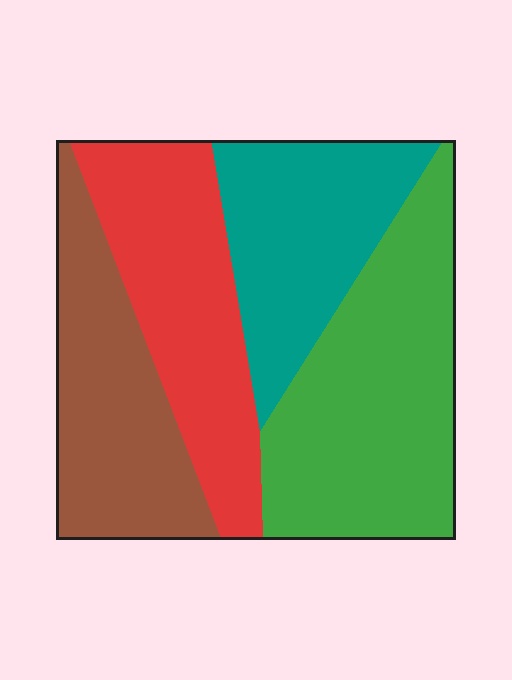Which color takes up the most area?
Green, at roughly 30%.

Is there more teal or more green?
Green.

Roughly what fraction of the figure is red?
Red takes up about one quarter (1/4) of the figure.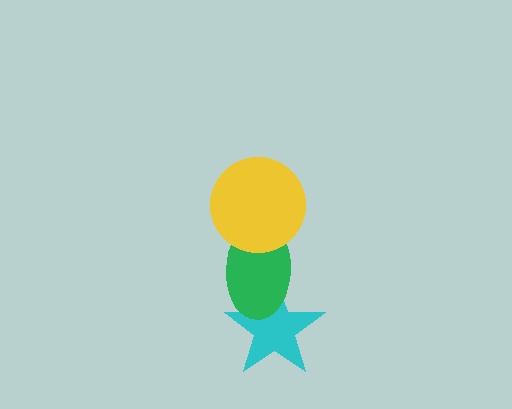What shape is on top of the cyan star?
The green ellipse is on top of the cyan star.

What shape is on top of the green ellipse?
The yellow circle is on top of the green ellipse.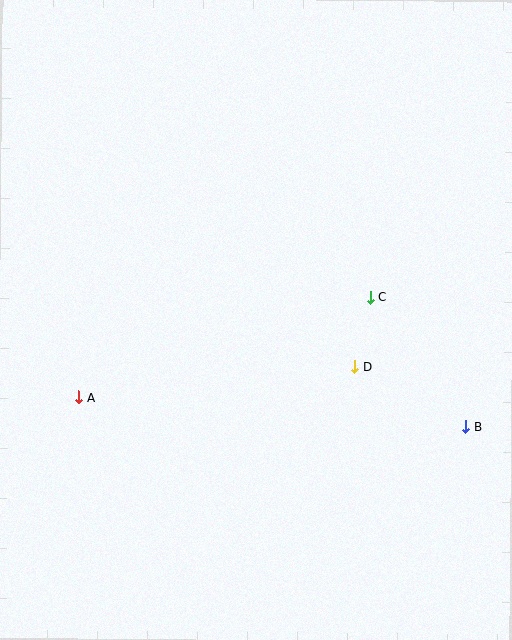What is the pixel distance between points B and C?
The distance between B and C is 161 pixels.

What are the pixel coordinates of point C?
Point C is at (370, 297).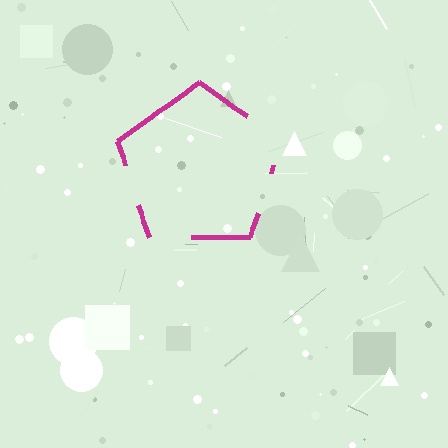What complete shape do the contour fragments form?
The contour fragments form a pentagon.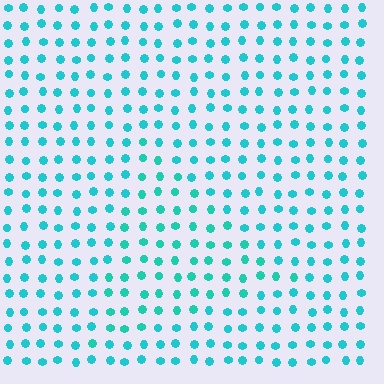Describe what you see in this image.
The image is filled with small cyan elements in a uniform arrangement. A triangle-shaped region is visible where the elements are tinted to a slightly different hue, forming a subtle color boundary.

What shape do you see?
I see a triangle.